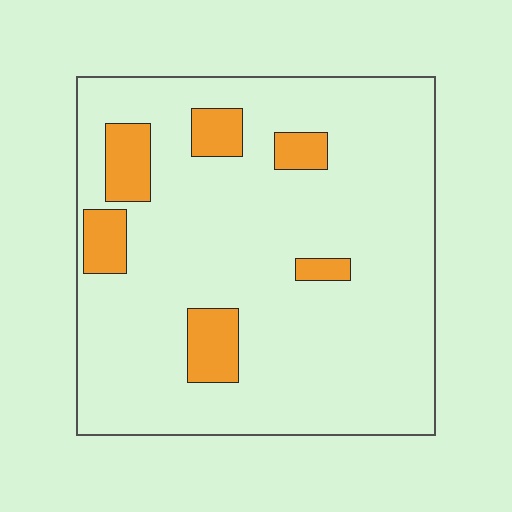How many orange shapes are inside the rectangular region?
6.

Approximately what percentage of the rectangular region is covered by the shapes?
Approximately 15%.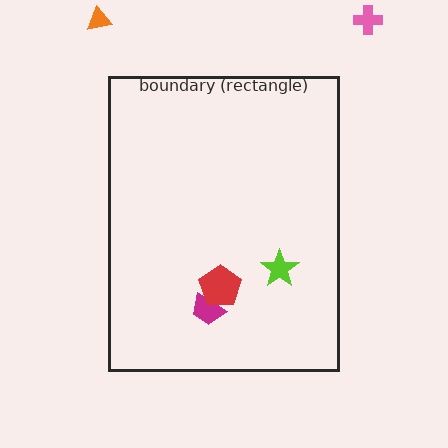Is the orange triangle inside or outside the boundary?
Outside.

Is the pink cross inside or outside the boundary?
Outside.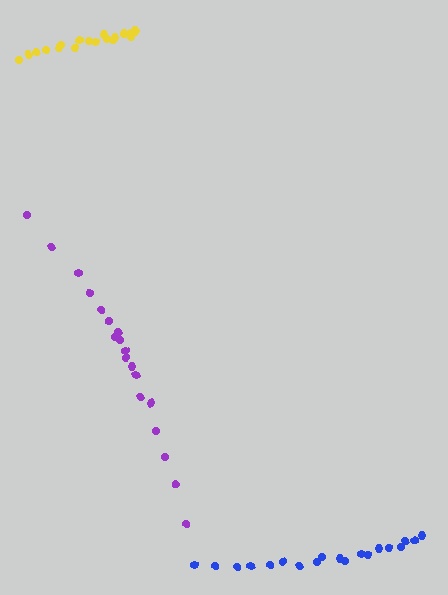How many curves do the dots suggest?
There are 3 distinct paths.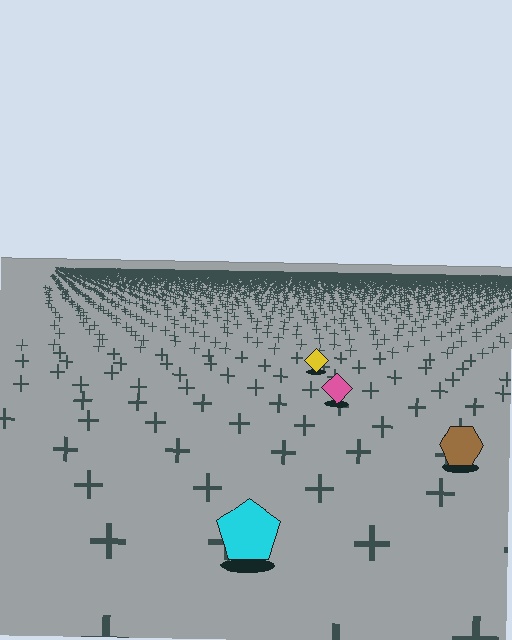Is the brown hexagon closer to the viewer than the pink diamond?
Yes. The brown hexagon is closer — you can tell from the texture gradient: the ground texture is coarser near it.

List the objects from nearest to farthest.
From nearest to farthest: the cyan pentagon, the brown hexagon, the pink diamond, the yellow diamond.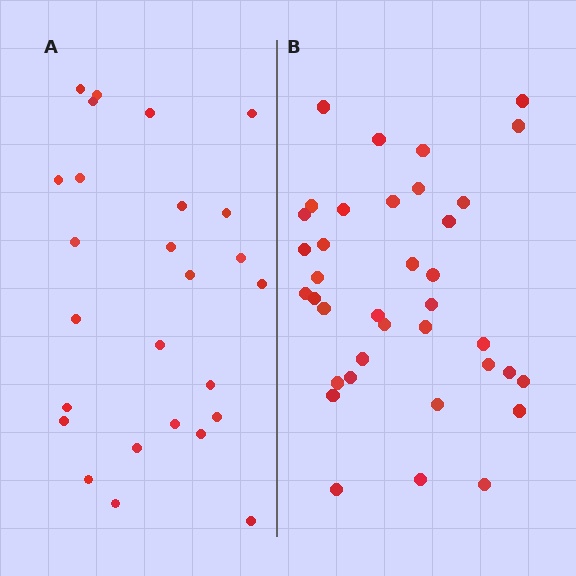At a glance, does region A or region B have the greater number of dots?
Region B (the right region) has more dots.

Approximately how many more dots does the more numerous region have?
Region B has roughly 12 or so more dots than region A.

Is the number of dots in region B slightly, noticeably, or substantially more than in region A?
Region B has noticeably more, but not dramatically so. The ratio is roughly 1.4 to 1.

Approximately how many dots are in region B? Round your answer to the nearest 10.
About 40 dots. (The exact count is 37, which rounds to 40.)